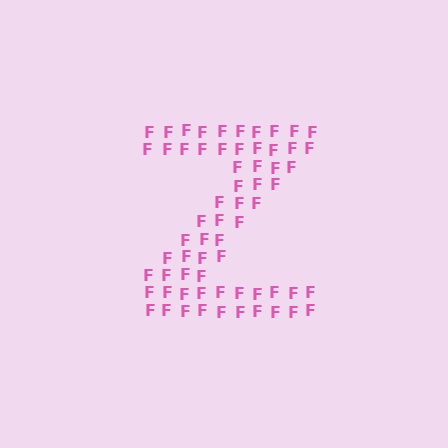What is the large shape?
The large shape is the letter Z.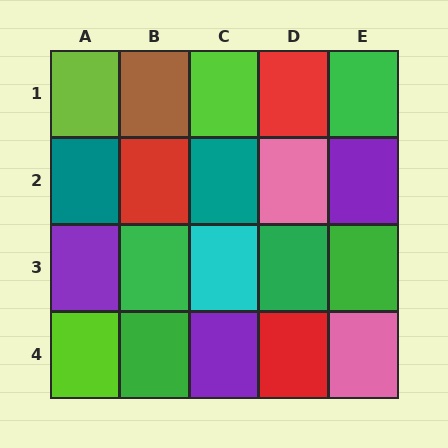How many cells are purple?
3 cells are purple.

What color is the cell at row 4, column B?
Green.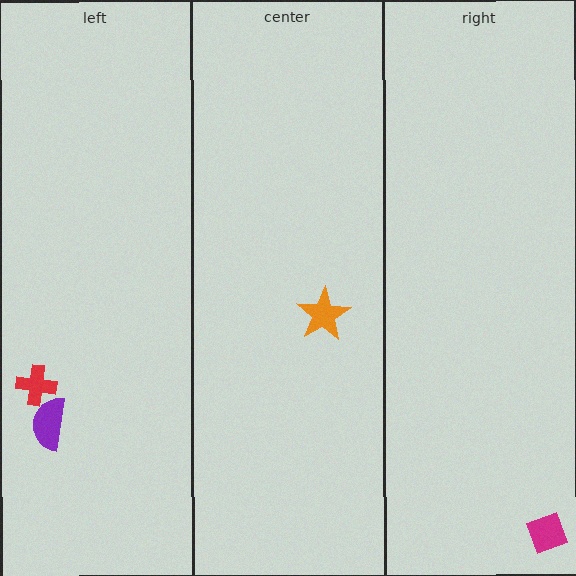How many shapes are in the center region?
1.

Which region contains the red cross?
The left region.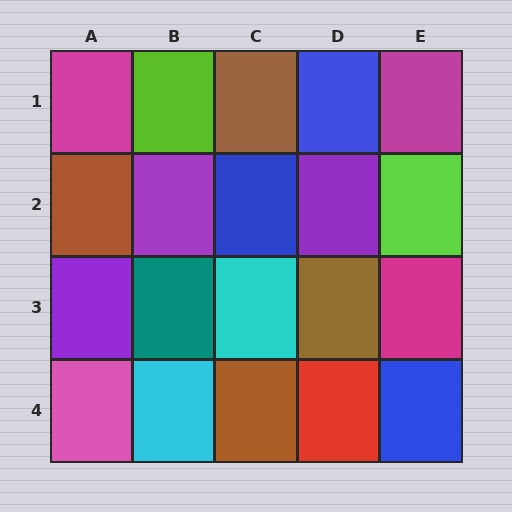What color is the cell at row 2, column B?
Purple.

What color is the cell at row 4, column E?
Blue.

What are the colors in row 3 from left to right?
Purple, teal, cyan, brown, magenta.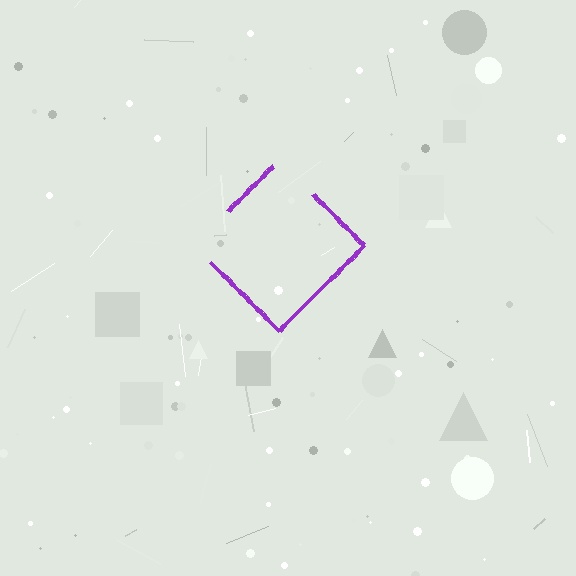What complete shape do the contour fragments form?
The contour fragments form a diamond.